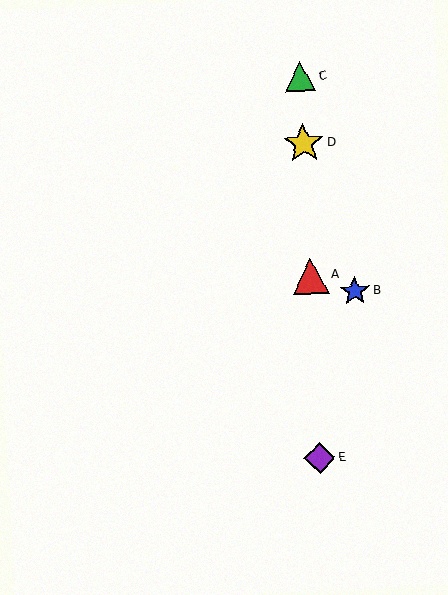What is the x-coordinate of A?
Object A is at x≈310.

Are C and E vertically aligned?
Yes, both are at x≈300.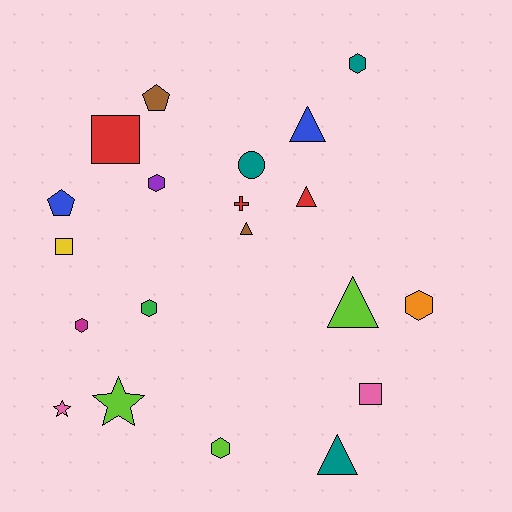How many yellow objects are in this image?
There is 1 yellow object.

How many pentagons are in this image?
There are 2 pentagons.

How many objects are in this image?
There are 20 objects.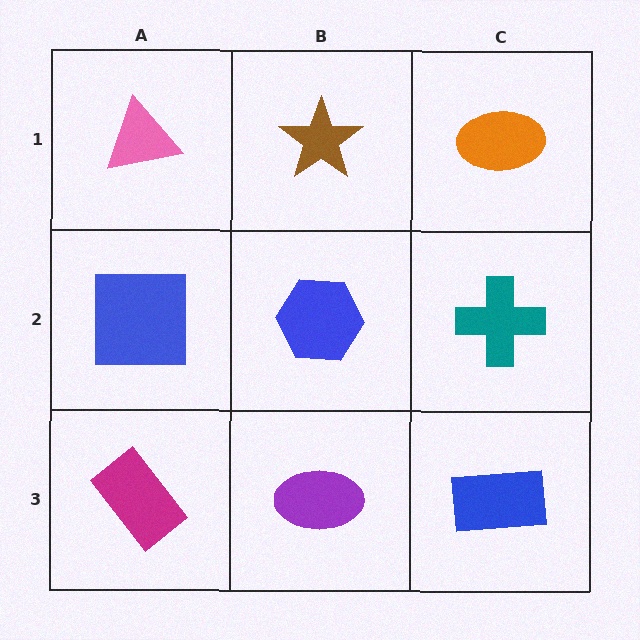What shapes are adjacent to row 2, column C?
An orange ellipse (row 1, column C), a blue rectangle (row 3, column C), a blue hexagon (row 2, column B).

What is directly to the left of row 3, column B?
A magenta rectangle.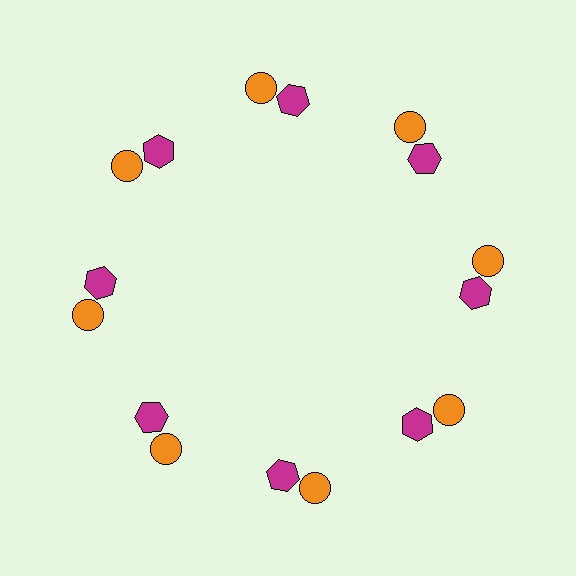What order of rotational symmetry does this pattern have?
This pattern has 8-fold rotational symmetry.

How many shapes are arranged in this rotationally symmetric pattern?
There are 16 shapes, arranged in 8 groups of 2.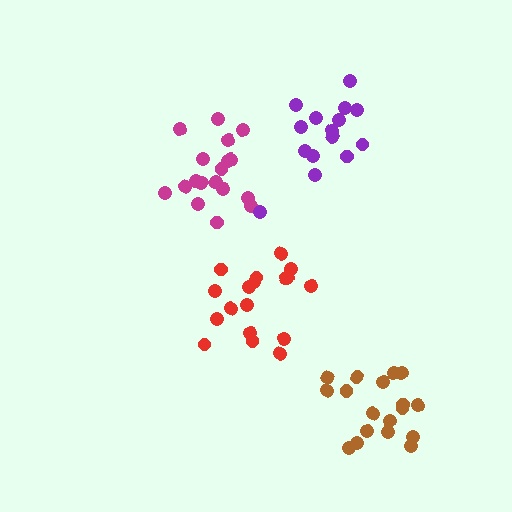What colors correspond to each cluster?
The clusters are colored: magenta, purple, brown, red.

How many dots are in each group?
Group 1: 18 dots, Group 2: 15 dots, Group 3: 18 dots, Group 4: 18 dots (69 total).